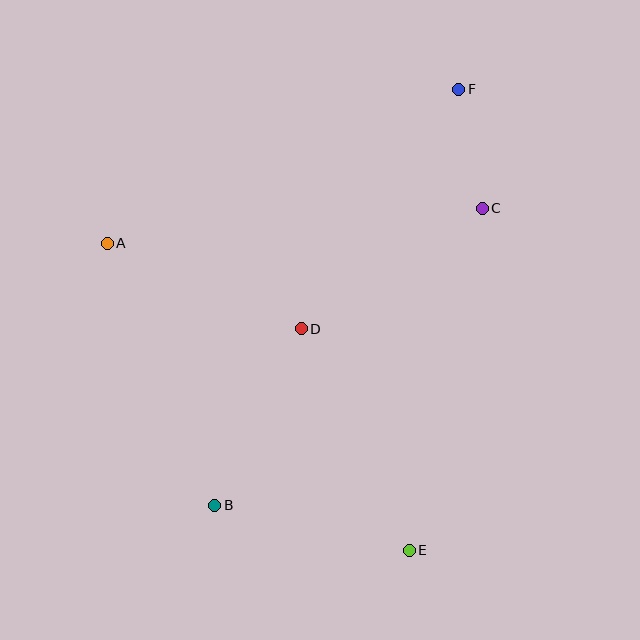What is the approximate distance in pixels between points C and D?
The distance between C and D is approximately 217 pixels.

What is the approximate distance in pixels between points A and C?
The distance between A and C is approximately 377 pixels.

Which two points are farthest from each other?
Points B and F are farthest from each other.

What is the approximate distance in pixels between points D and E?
The distance between D and E is approximately 246 pixels.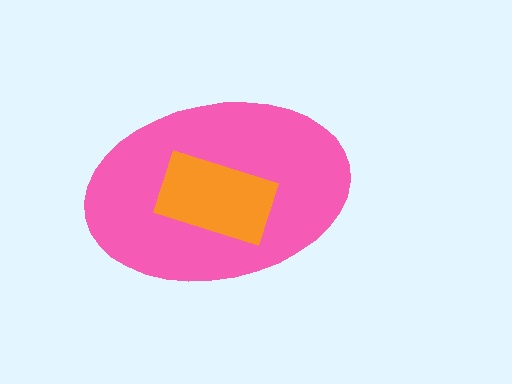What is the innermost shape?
The orange rectangle.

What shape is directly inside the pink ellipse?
The orange rectangle.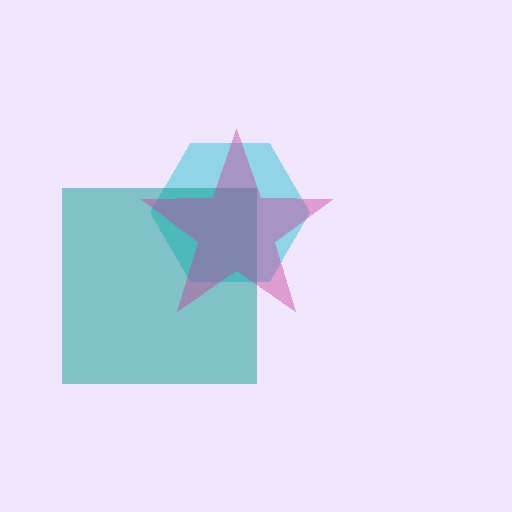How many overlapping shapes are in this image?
There are 3 overlapping shapes in the image.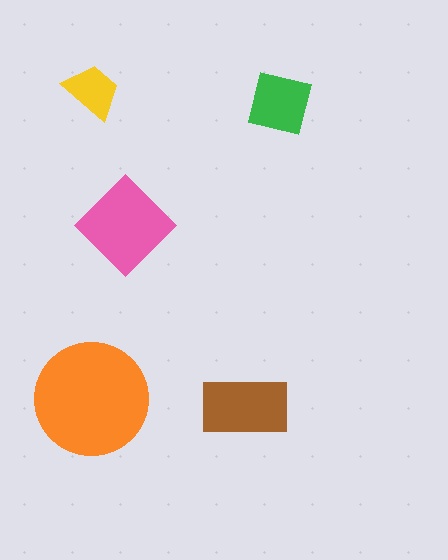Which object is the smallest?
The yellow trapezoid.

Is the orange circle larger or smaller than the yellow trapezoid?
Larger.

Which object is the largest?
The orange circle.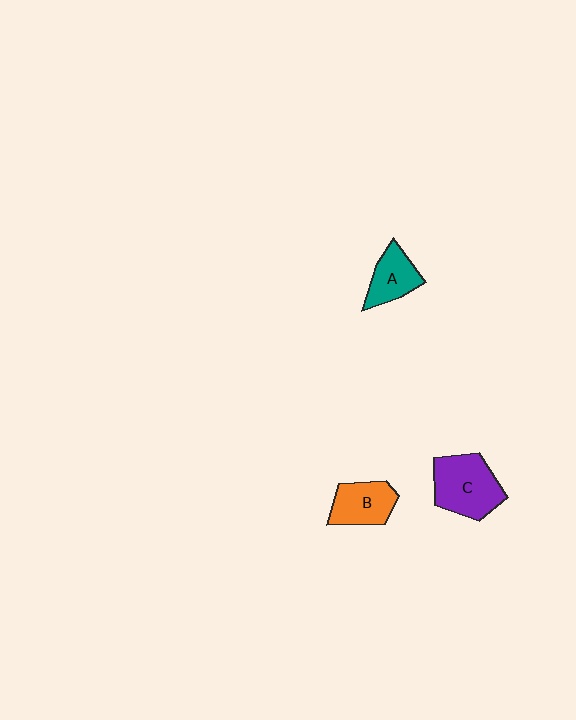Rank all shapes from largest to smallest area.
From largest to smallest: C (purple), B (orange), A (teal).